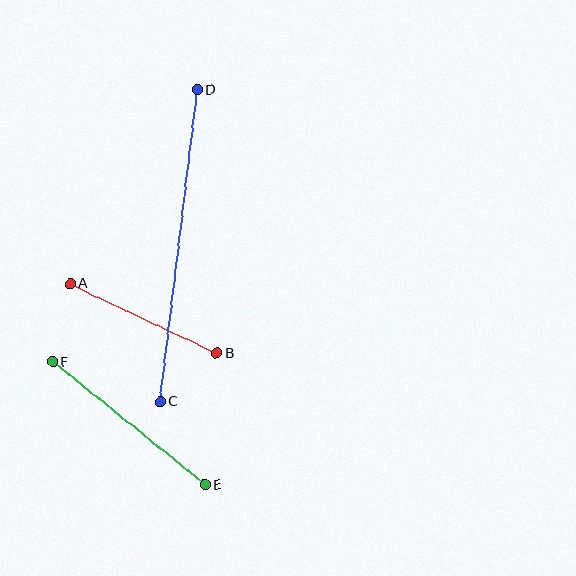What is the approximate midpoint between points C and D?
The midpoint is at approximately (179, 246) pixels.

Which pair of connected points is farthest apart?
Points C and D are farthest apart.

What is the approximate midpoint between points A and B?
The midpoint is at approximately (143, 318) pixels.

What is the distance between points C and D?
The distance is approximately 314 pixels.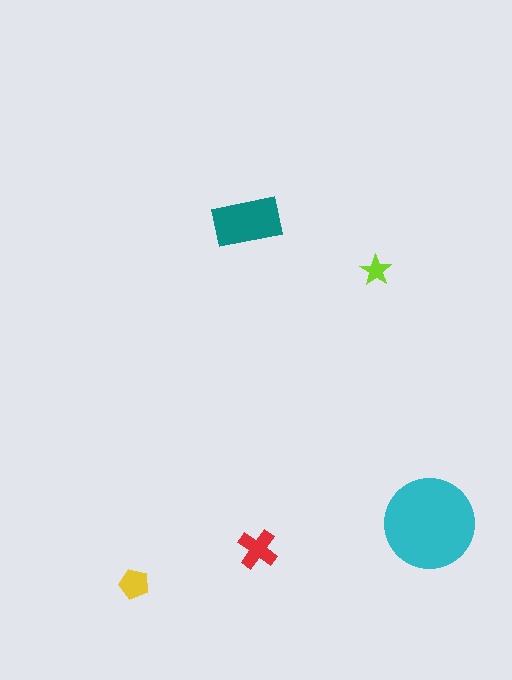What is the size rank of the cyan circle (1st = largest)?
1st.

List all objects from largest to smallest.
The cyan circle, the teal rectangle, the red cross, the yellow pentagon, the lime star.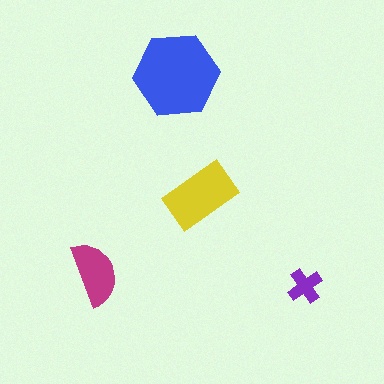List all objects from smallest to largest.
The purple cross, the magenta semicircle, the yellow rectangle, the blue hexagon.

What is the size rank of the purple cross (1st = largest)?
4th.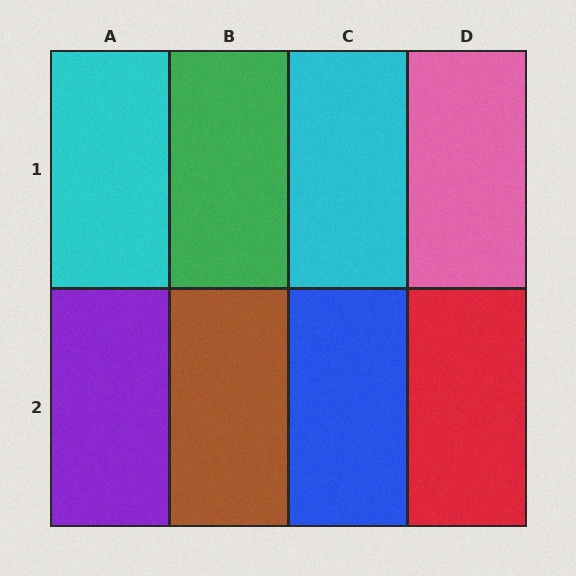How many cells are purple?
1 cell is purple.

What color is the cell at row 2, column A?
Purple.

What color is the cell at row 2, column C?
Blue.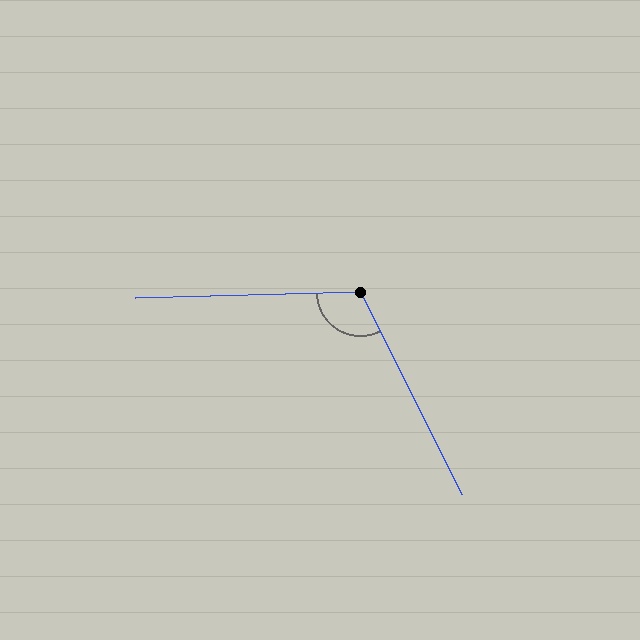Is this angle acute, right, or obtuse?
It is obtuse.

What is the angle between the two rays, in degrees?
Approximately 115 degrees.